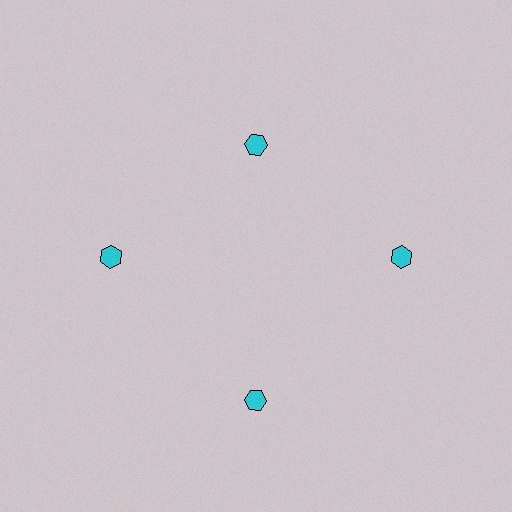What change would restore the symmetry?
The symmetry would be restored by moving it outward, back onto the ring so that all 4 hexagons sit at equal angles and equal distance from the center.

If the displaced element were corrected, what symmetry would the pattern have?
It would have 4-fold rotational symmetry — the pattern would map onto itself every 90 degrees.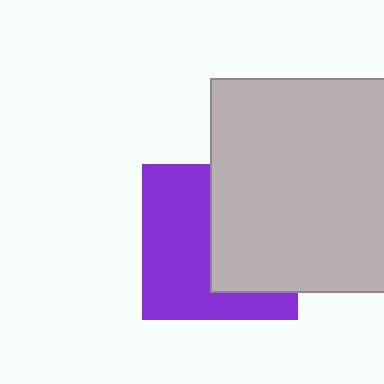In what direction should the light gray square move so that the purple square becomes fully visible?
The light gray square should move right. That is the shortest direction to clear the overlap and leave the purple square fully visible.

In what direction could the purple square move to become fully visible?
The purple square could move left. That would shift it out from behind the light gray square entirely.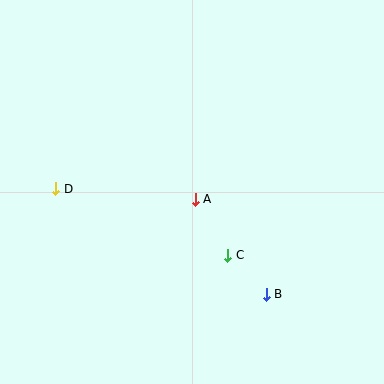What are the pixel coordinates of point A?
Point A is at (195, 199).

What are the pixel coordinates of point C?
Point C is at (228, 255).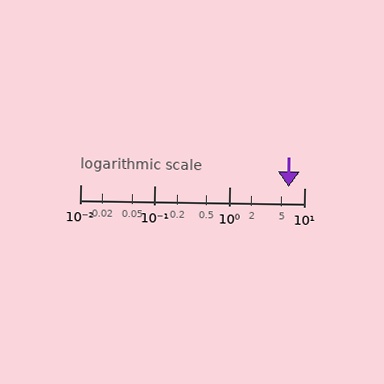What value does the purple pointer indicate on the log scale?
The pointer indicates approximately 6.2.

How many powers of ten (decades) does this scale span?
The scale spans 3 decades, from 0.01 to 10.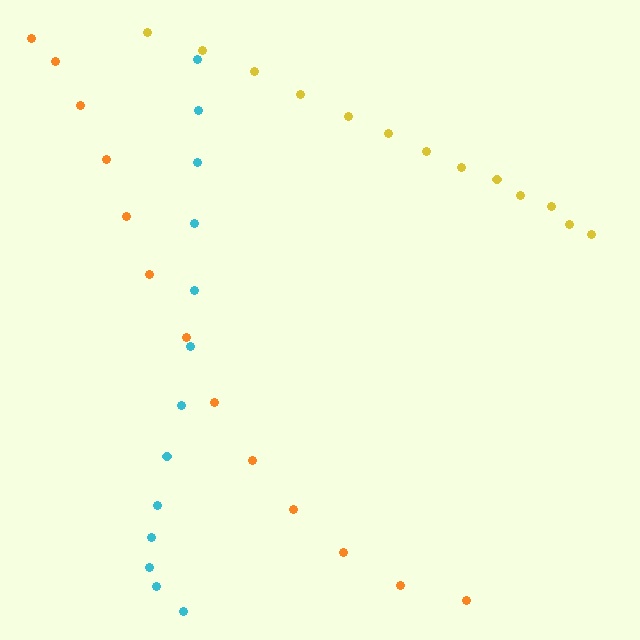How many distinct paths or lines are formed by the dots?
There are 3 distinct paths.